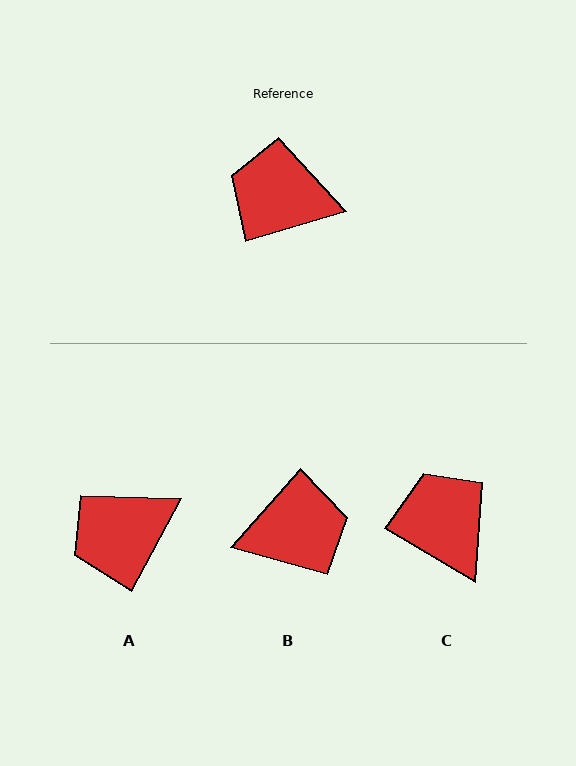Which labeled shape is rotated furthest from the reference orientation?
B, about 148 degrees away.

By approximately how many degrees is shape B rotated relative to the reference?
Approximately 148 degrees clockwise.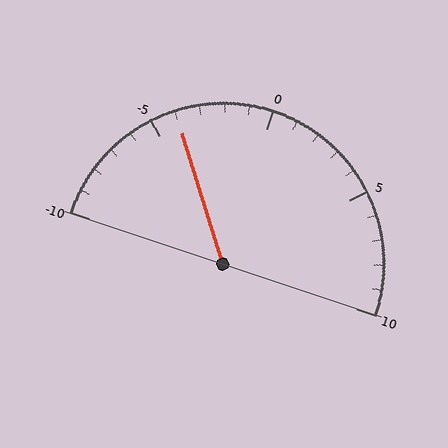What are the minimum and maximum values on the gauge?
The gauge ranges from -10 to 10.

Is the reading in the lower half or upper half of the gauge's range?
The reading is in the lower half of the range (-10 to 10).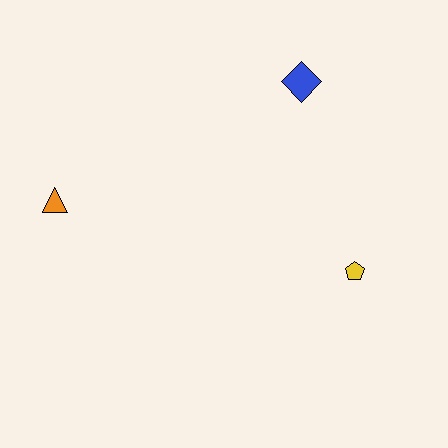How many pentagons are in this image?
There is 1 pentagon.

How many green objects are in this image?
There are no green objects.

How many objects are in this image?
There are 3 objects.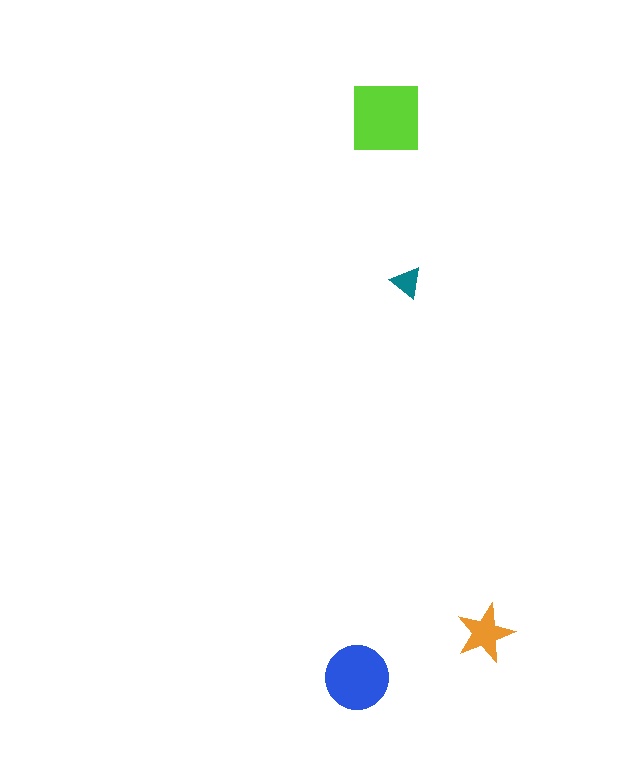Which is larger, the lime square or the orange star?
The lime square.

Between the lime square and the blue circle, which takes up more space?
The lime square.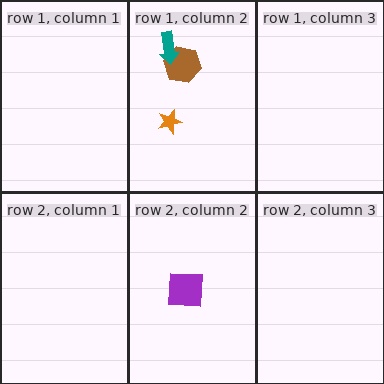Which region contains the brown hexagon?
The row 1, column 2 region.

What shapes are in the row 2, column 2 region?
The purple square.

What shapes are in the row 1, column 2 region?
The orange star, the brown hexagon, the teal arrow.